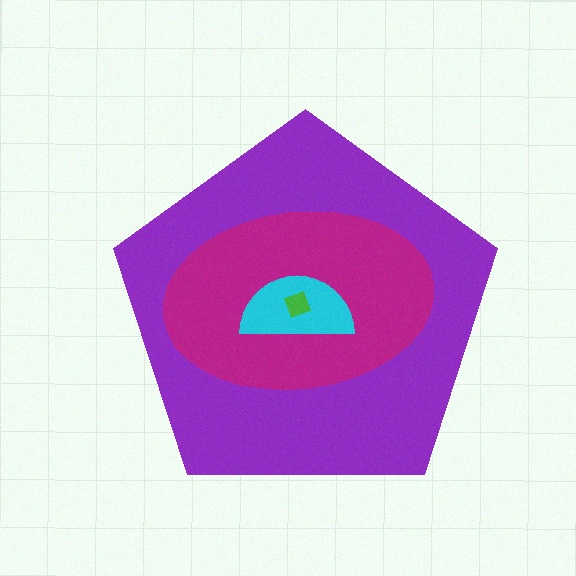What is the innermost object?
The green diamond.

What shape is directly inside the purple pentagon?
The magenta ellipse.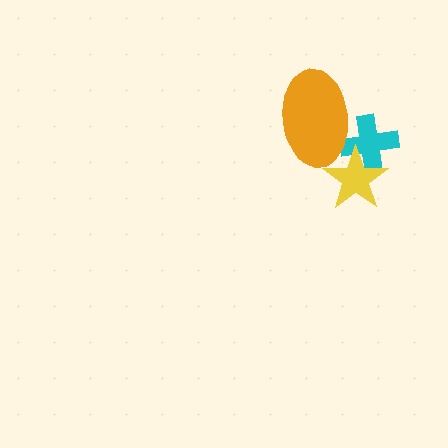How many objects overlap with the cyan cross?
2 objects overlap with the cyan cross.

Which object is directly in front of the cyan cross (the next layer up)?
The yellow star is directly in front of the cyan cross.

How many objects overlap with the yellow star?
2 objects overlap with the yellow star.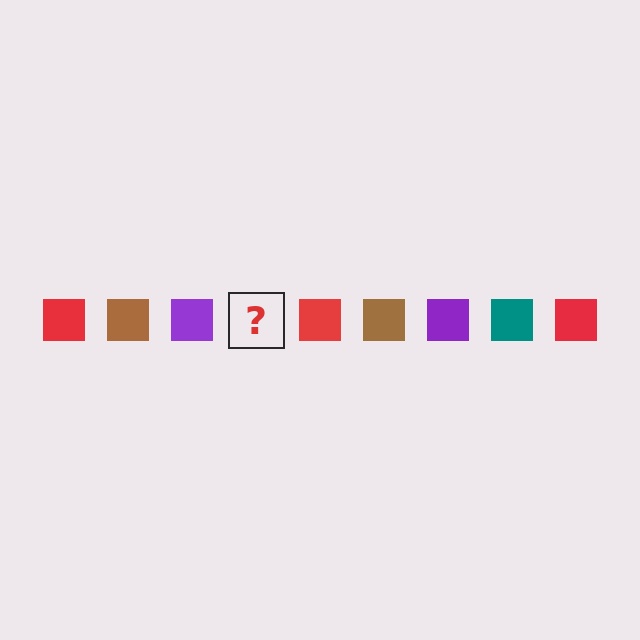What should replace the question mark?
The question mark should be replaced with a teal square.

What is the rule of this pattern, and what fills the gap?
The rule is that the pattern cycles through red, brown, purple, teal squares. The gap should be filled with a teal square.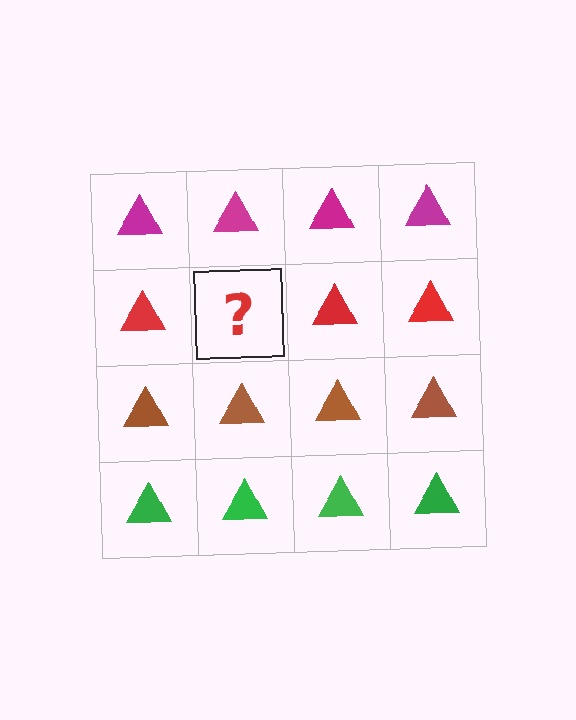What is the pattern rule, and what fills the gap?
The rule is that each row has a consistent color. The gap should be filled with a red triangle.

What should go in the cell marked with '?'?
The missing cell should contain a red triangle.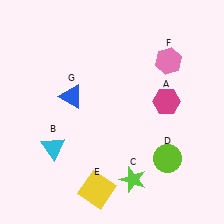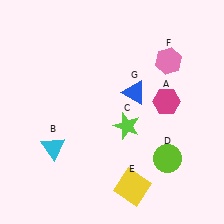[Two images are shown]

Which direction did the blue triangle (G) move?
The blue triangle (G) moved right.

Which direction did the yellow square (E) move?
The yellow square (E) moved right.